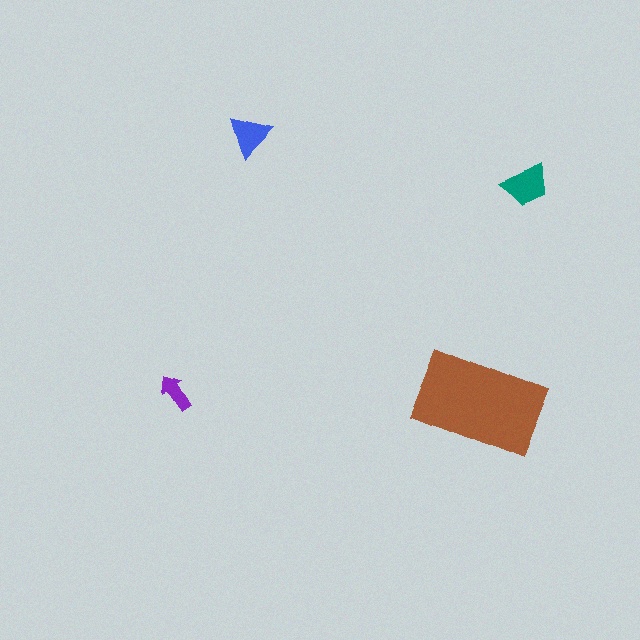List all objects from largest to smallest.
The brown rectangle, the teal trapezoid, the blue triangle, the purple arrow.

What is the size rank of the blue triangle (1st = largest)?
3rd.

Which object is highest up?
The blue triangle is topmost.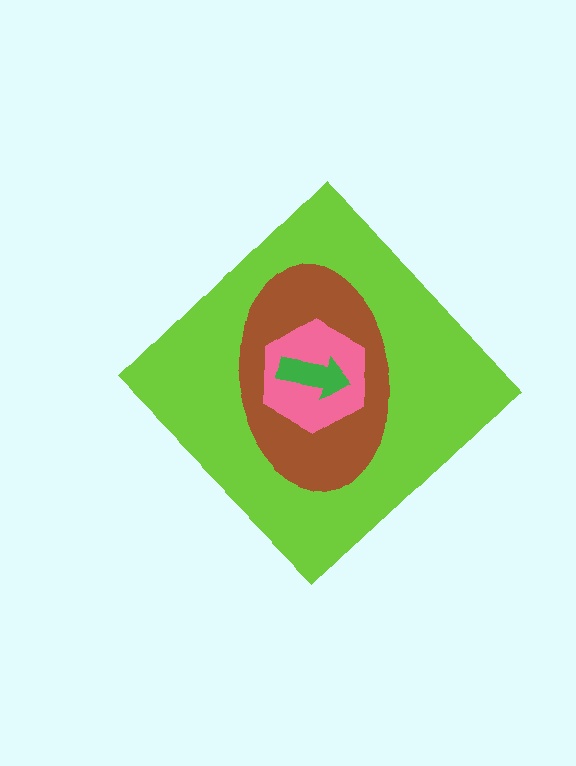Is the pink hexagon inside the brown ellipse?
Yes.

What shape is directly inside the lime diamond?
The brown ellipse.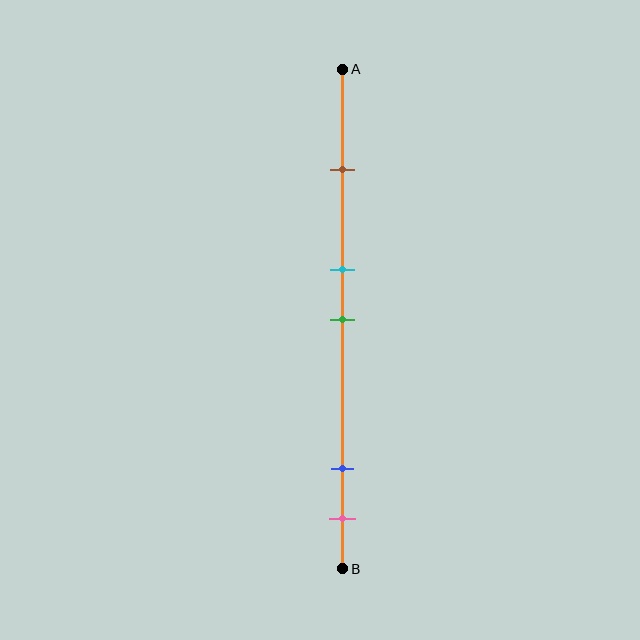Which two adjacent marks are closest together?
The cyan and green marks are the closest adjacent pair.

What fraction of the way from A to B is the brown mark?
The brown mark is approximately 20% (0.2) of the way from A to B.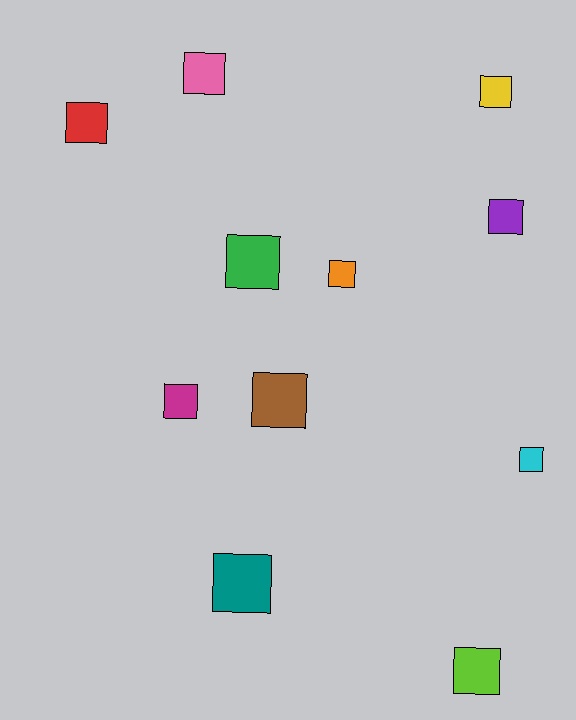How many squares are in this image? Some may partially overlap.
There are 11 squares.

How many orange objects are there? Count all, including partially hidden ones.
There is 1 orange object.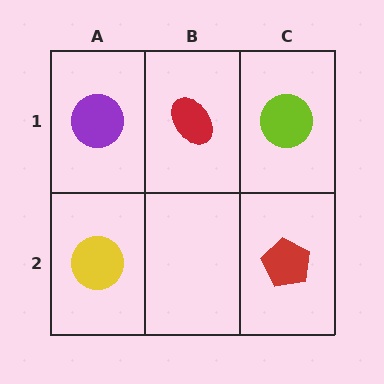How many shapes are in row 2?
2 shapes.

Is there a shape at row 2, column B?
No, that cell is empty.